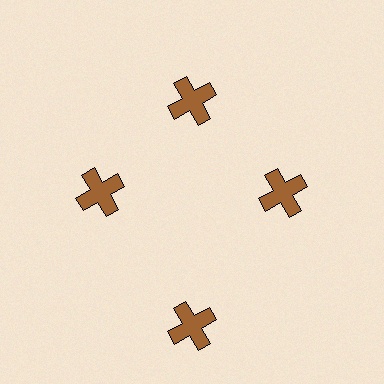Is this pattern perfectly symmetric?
No. The 4 brown crosses are arranged in a ring, but one element near the 6 o'clock position is pushed outward from the center, breaking the 4-fold rotational symmetry.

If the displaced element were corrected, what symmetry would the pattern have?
It would have 4-fold rotational symmetry — the pattern would map onto itself every 90 degrees.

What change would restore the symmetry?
The symmetry would be restored by moving it inward, back onto the ring so that all 4 crosses sit at equal angles and equal distance from the center.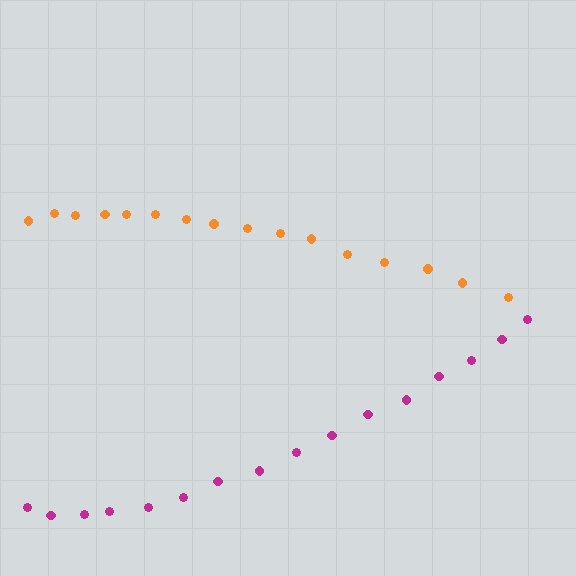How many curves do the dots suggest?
There are 2 distinct paths.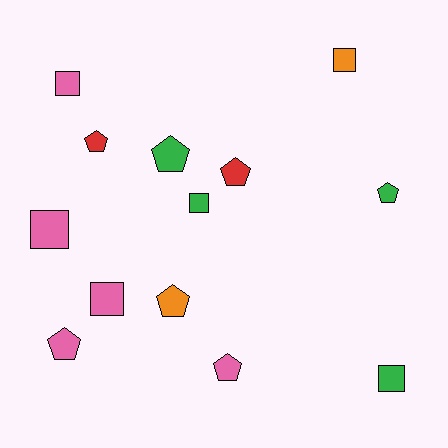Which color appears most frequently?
Pink, with 5 objects.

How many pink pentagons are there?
There are 2 pink pentagons.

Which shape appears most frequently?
Pentagon, with 7 objects.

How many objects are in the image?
There are 13 objects.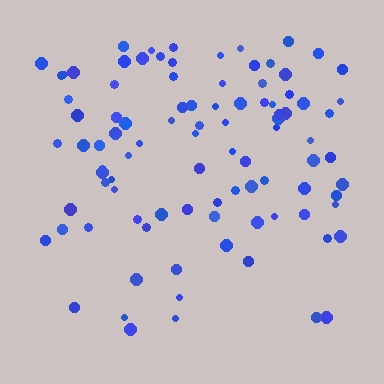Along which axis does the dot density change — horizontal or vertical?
Vertical.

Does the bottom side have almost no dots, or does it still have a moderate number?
Still a moderate number, just noticeably fewer than the top.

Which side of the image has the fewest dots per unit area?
The bottom.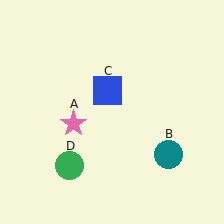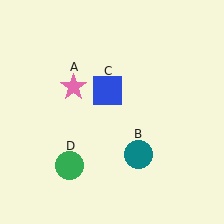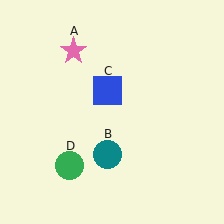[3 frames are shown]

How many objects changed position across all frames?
2 objects changed position: pink star (object A), teal circle (object B).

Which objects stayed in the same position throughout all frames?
Blue square (object C) and green circle (object D) remained stationary.